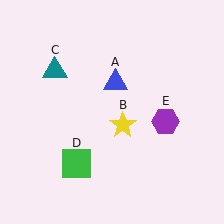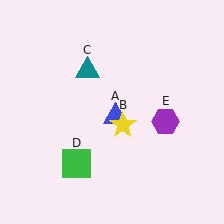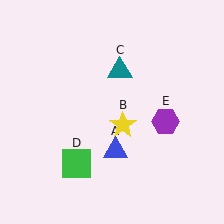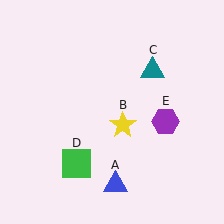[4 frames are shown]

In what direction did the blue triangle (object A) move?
The blue triangle (object A) moved down.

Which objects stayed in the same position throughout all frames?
Yellow star (object B) and green square (object D) and purple hexagon (object E) remained stationary.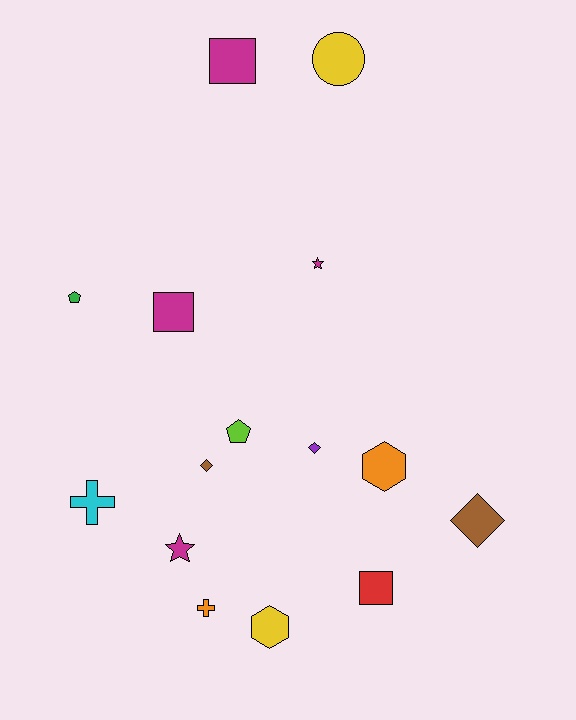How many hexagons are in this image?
There are 2 hexagons.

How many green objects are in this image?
There is 1 green object.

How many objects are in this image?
There are 15 objects.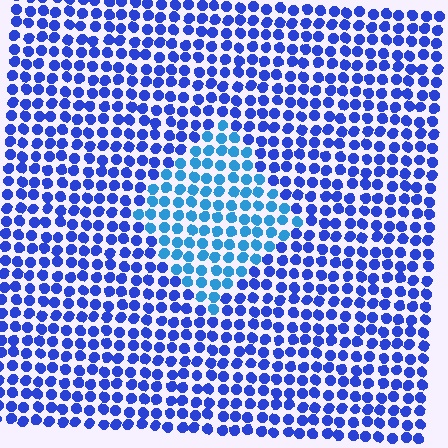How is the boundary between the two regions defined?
The boundary is defined purely by a slight shift in hue (about 31 degrees). Spacing, size, and orientation are identical on both sides.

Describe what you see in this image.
The image is filled with small blue elements in a uniform arrangement. A diamond-shaped region is visible where the elements are tinted to a slightly different hue, forming a subtle color boundary.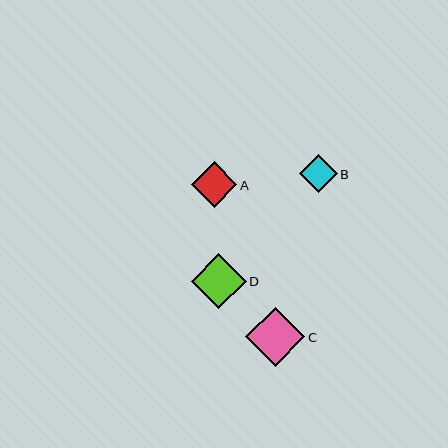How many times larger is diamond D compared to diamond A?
Diamond D is approximately 1.2 times the size of diamond A.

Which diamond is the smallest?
Diamond B is the smallest with a size of approximately 38 pixels.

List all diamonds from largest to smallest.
From largest to smallest: C, D, A, B.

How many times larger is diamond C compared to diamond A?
Diamond C is approximately 1.3 times the size of diamond A.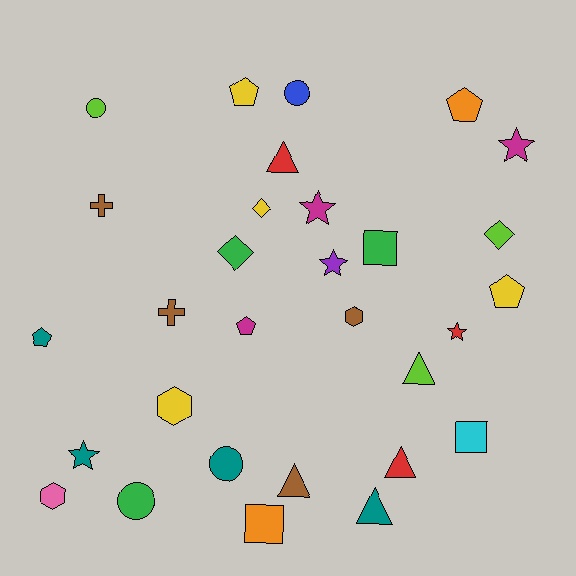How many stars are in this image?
There are 5 stars.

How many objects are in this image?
There are 30 objects.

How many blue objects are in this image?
There is 1 blue object.